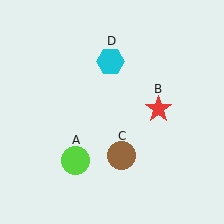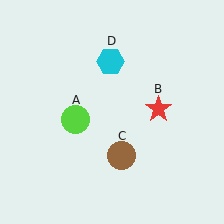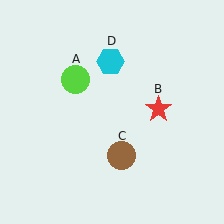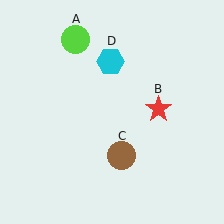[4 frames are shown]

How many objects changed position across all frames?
1 object changed position: lime circle (object A).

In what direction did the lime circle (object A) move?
The lime circle (object A) moved up.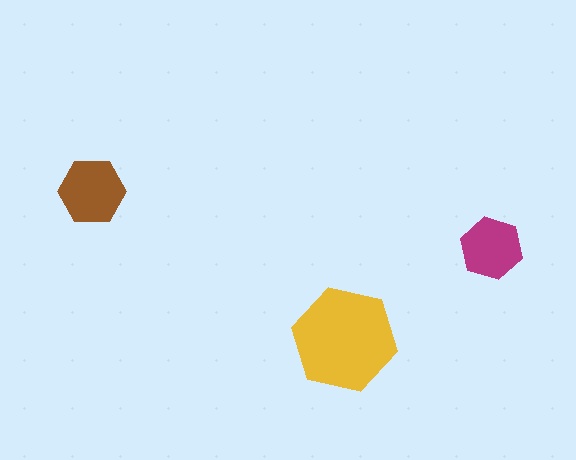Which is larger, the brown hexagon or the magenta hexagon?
The brown one.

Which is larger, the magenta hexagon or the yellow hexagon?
The yellow one.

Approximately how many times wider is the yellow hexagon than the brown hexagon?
About 1.5 times wider.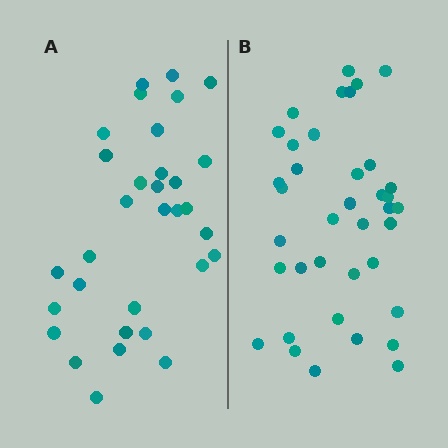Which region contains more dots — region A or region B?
Region B (the right region) has more dots.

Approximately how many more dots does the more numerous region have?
Region B has about 6 more dots than region A.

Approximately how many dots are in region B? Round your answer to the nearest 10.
About 40 dots. (The exact count is 38, which rounds to 40.)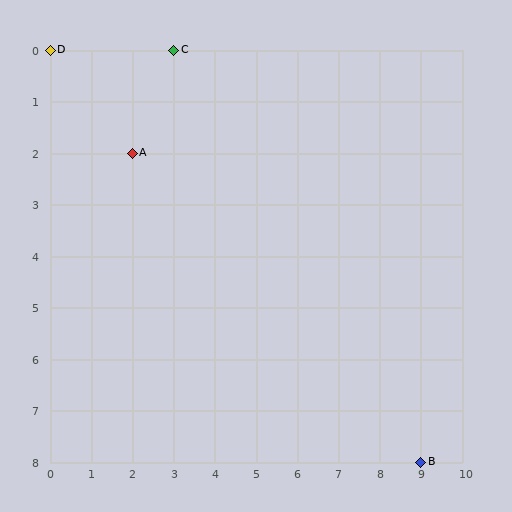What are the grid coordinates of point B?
Point B is at grid coordinates (9, 8).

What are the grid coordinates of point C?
Point C is at grid coordinates (3, 0).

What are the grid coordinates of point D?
Point D is at grid coordinates (0, 0).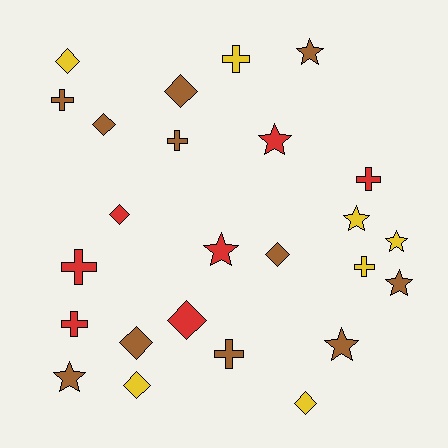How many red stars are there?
There are 2 red stars.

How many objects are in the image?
There are 25 objects.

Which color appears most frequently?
Brown, with 11 objects.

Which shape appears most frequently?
Diamond, with 9 objects.